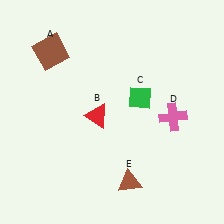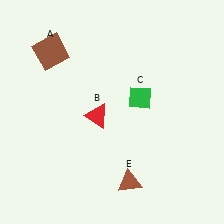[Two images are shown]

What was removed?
The pink cross (D) was removed in Image 2.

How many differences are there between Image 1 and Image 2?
There is 1 difference between the two images.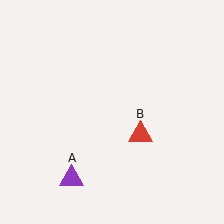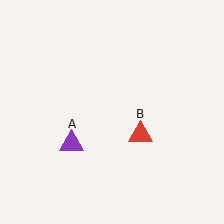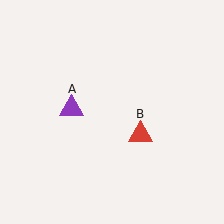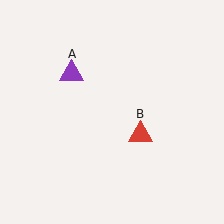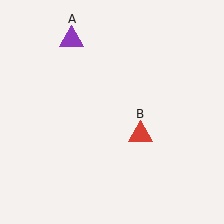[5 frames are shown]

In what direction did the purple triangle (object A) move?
The purple triangle (object A) moved up.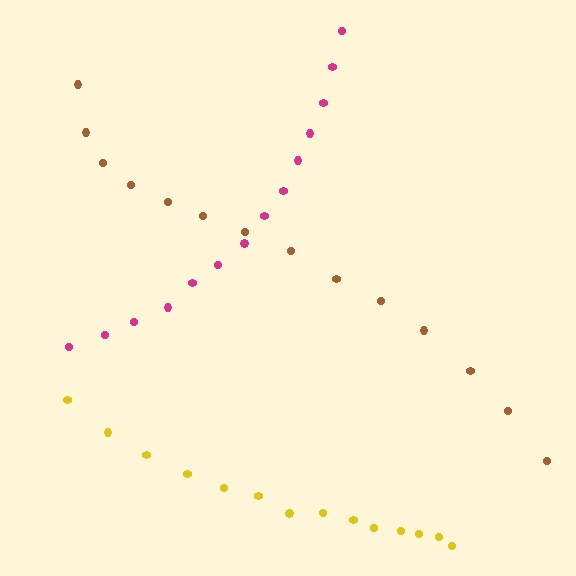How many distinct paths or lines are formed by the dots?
There are 3 distinct paths.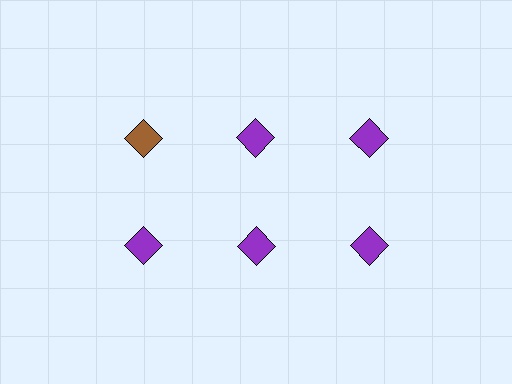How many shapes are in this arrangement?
There are 6 shapes arranged in a grid pattern.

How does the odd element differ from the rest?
It has a different color: brown instead of purple.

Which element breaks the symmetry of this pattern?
The brown diamond in the top row, leftmost column breaks the symmetry. All other shapes are purple diamonds.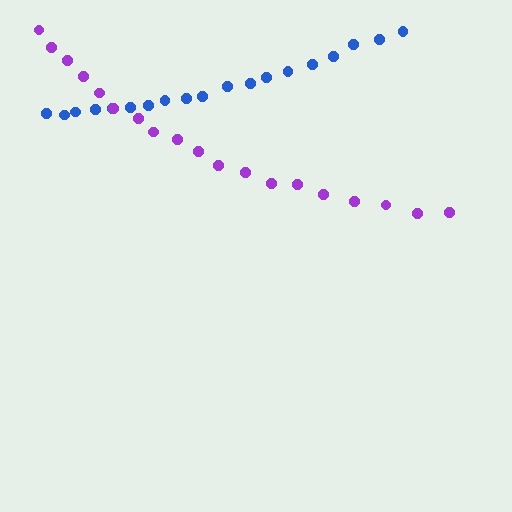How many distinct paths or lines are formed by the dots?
There are 2 distinct paths.